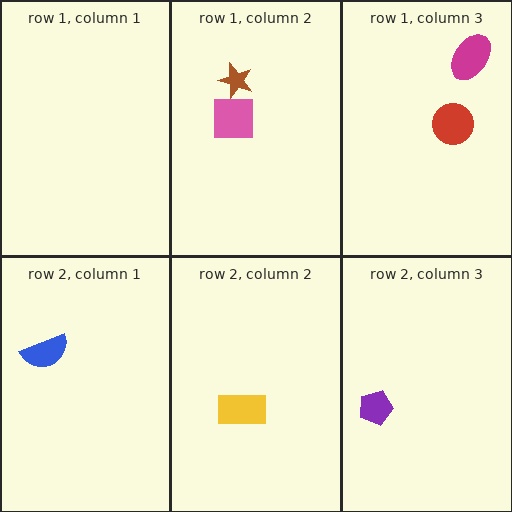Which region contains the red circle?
The row 1, column 3 region.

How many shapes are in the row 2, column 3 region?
1.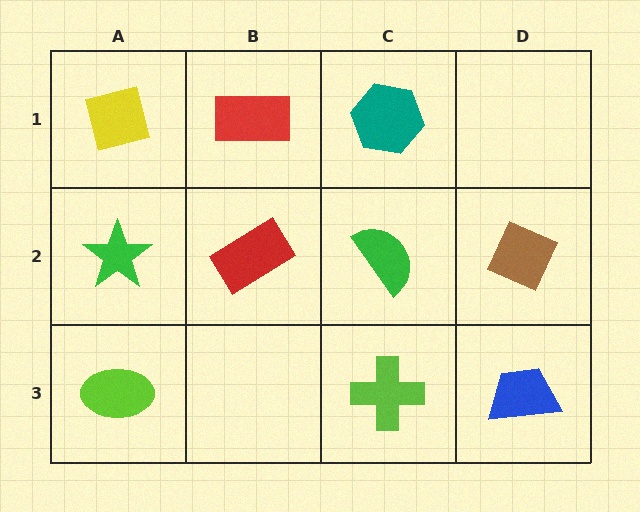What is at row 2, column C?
A green semicircle.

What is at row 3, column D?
A blue trapezoid.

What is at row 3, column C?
A lime cross.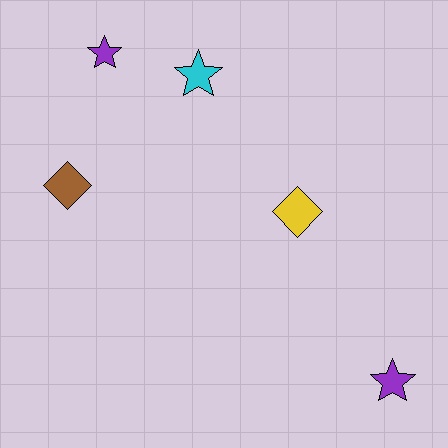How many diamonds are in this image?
There are 2 diamonds.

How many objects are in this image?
There are 5 objects.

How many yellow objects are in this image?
There is 1 yellow object.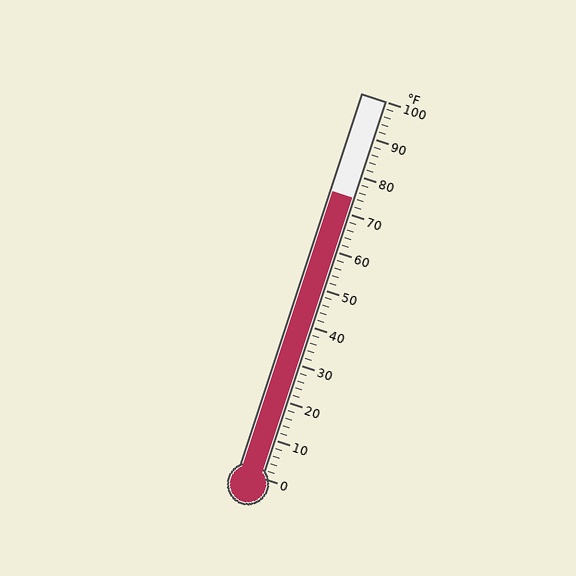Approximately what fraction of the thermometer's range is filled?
The thermometer is filled to approximately 75% of its range.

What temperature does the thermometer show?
The thermometer shows approximately 74°F.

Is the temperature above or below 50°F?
The temperature is above 50°F.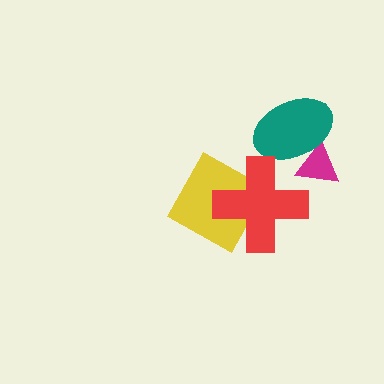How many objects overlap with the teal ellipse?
1 object overlaps with the teal ellipse.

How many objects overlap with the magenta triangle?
1 object overlaps with the magenta triangle.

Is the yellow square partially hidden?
Yes, it is partially covered by another shape.